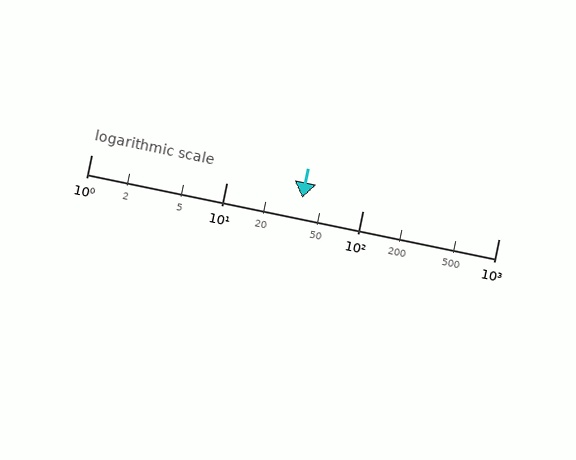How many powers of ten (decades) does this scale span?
The scale spans 3 decades, from 1 to 1000.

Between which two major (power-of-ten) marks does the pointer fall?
The pointer is between 10 and 100.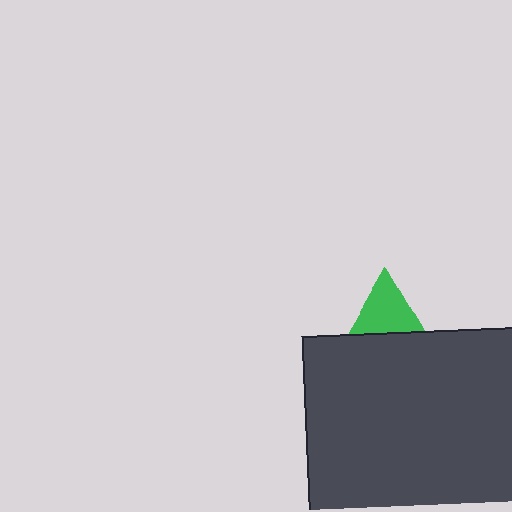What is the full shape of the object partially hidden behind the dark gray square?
The partially hidden object is a green triangle.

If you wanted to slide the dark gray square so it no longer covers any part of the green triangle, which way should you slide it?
Slide it down — that is the most direct way to separate the two shapes.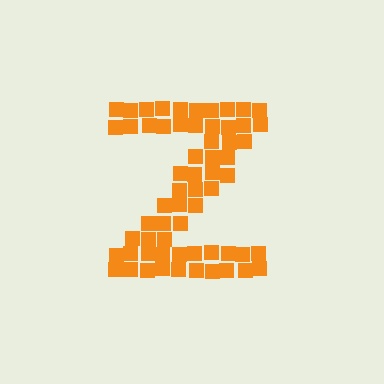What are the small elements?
The small elements are squares.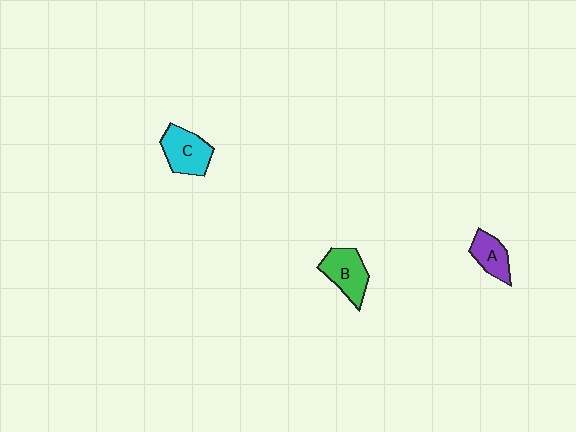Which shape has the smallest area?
Shape A (purple).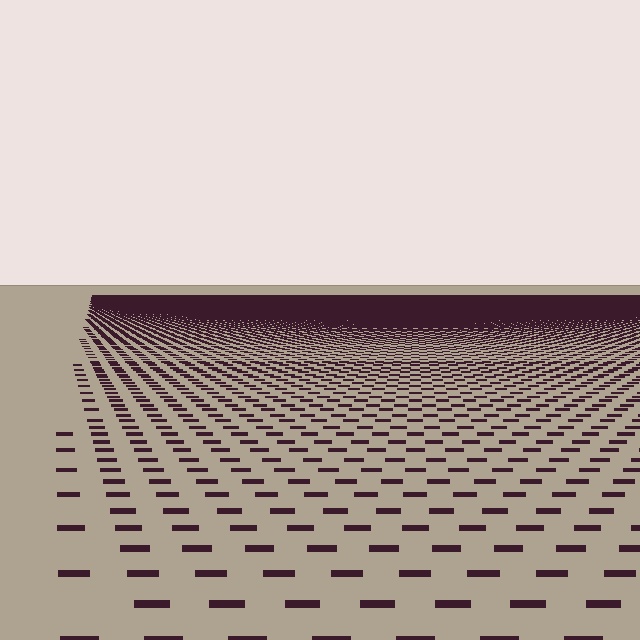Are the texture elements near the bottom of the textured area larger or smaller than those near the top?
Larger. Near the bottom, elements are closer to the viewer and appear at a bigger on-screen size.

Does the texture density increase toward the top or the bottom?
Density increases toward the top.